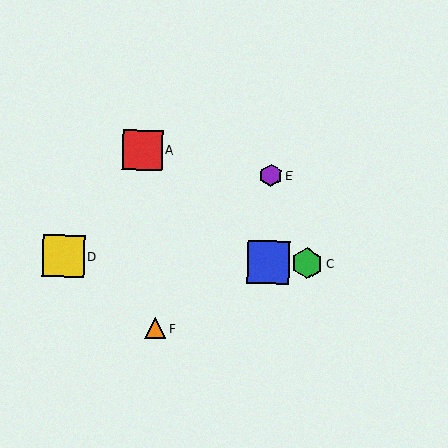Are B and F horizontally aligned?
No, B is at y≈262 and F is at y≈328.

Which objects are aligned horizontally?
Objects B, C, D are aligned horizontally.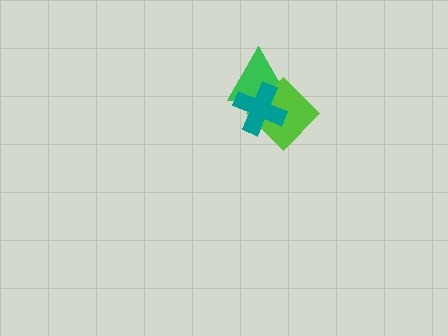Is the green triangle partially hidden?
Yes, it is partially covered by another shape.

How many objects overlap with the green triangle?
2 objects overlap with the green triangle.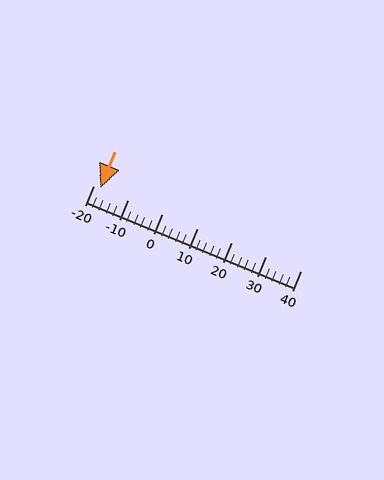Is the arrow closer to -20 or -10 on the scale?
The arrow is closer to -20.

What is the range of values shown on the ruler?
The ruler shows values from -20 to 40.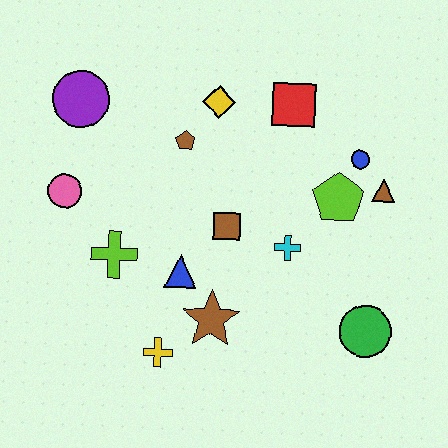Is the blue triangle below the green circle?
No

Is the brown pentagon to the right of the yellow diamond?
No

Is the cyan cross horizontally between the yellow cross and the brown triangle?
Yes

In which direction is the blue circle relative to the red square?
The blue circle is to the right of the red square.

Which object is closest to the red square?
The yellow diamond is closest to the red square.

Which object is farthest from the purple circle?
The green circle is farthest from the purple circle.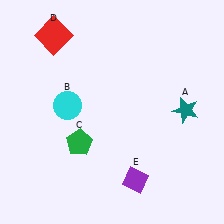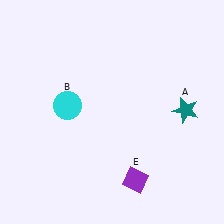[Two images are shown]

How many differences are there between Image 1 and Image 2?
There are 2 differences between the two images.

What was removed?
The green pentagon (C), the red square (D) were removed in Image 2.